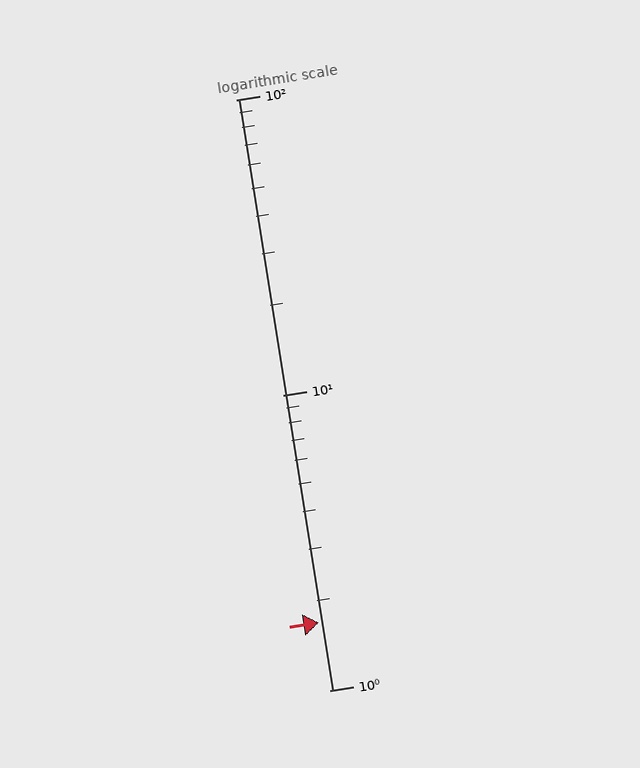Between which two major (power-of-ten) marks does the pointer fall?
The pointer is between 1 and 10.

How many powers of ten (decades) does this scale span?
The scale spans 2 decades, from 1 to 100.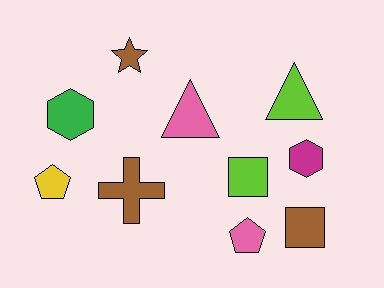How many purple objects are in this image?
There are no purple objects.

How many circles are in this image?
There are no circles.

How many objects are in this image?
There are 10 objects.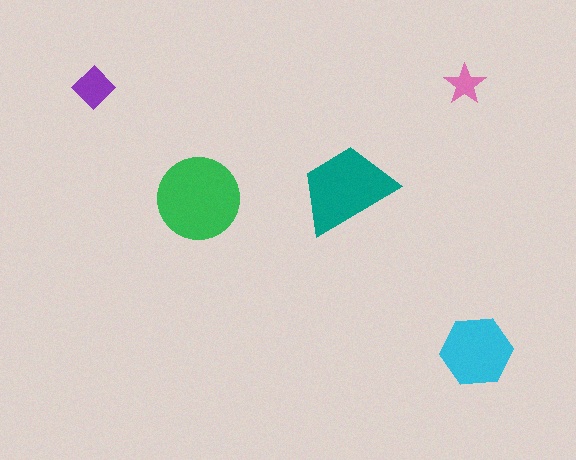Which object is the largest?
The green circle.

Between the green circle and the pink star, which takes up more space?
The green circle.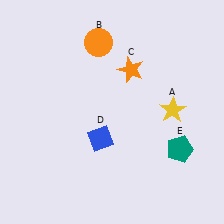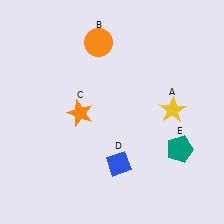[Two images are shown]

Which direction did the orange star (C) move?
The orange star (C) moved left.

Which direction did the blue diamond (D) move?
The blue diamond (D) moved down.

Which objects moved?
The objects that moved are: the orange star (C), the blue diamond (D).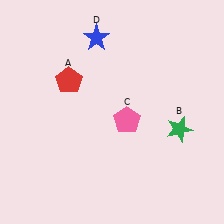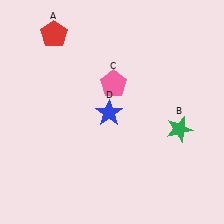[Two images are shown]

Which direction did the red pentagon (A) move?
The red pentagon (A) moved up.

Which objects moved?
The objects that moved are: the red pentagon (A), the pink pentagon (C), the blue star (D).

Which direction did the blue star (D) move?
The blue star (D) moved down.